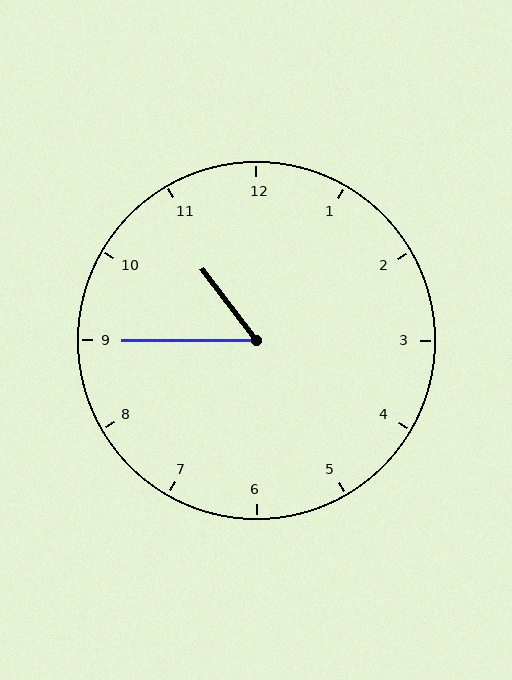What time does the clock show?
10:45.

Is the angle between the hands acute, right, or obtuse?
It is acute.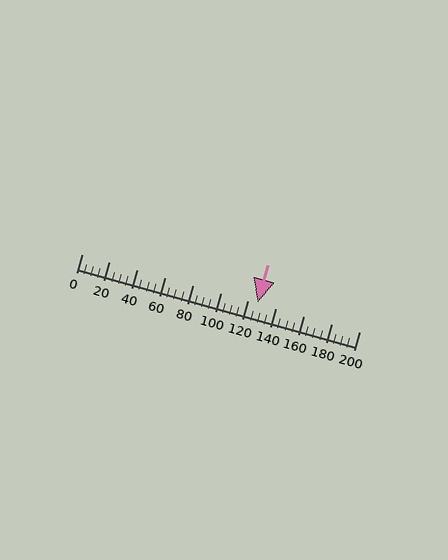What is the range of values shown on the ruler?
The ruler shows values from 0 to 200.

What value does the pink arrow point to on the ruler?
The pink arrow points to approximately 127.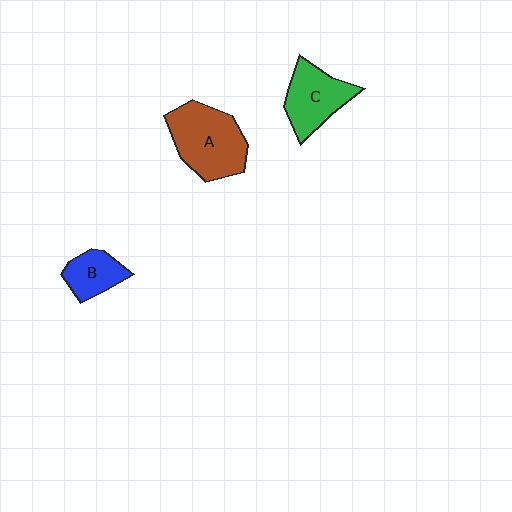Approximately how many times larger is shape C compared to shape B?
Approximately 1.5 times.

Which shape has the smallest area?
Shape B (blue).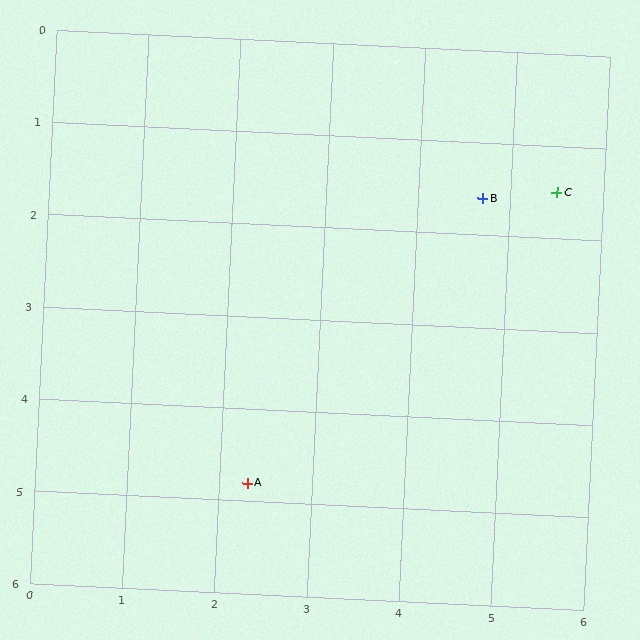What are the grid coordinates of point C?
Point C is at approximately (5.5, 1.5).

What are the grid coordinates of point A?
Point A is at approximately (2.3, 4.8).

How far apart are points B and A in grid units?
Points B and A are about 4.0 grid units apart.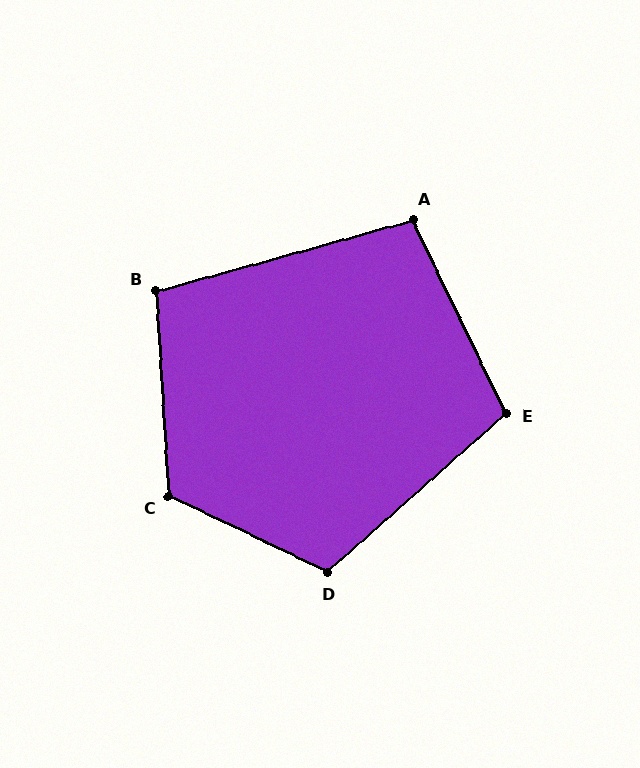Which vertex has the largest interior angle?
C, at approximately 119 degrees.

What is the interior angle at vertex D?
Approximately 113 degrees (obtuse).